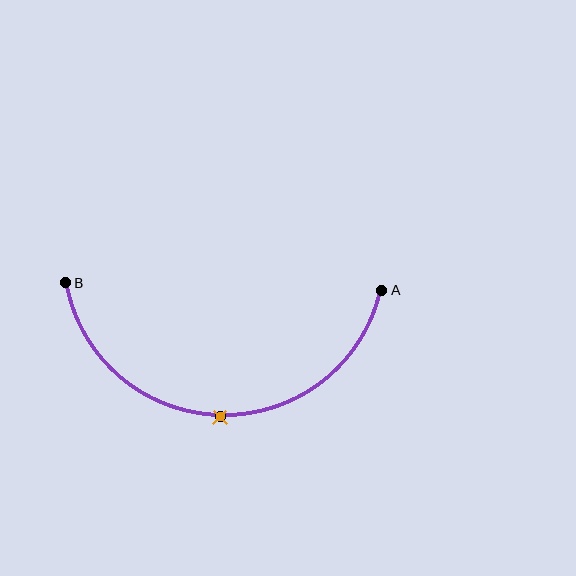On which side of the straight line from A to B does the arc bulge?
The arc bulges below the straight line connecting A and B.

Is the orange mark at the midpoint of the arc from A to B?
Yes. The orange mark lies on the arc at equal arc-length from both A and B — it is the arc midpoint.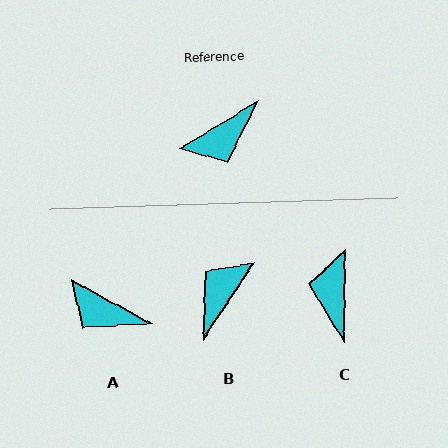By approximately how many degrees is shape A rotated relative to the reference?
Approximately 60 degrees clockwise.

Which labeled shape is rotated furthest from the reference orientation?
B, about 154 degrees away.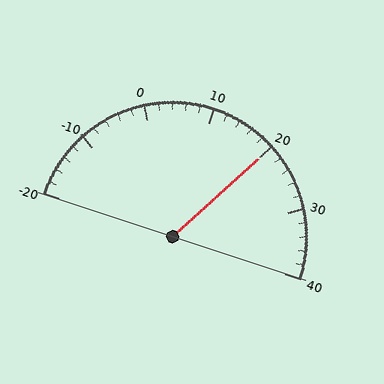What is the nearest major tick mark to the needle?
The nearest major tick mark is 20.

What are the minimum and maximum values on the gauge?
The gauge ranges from -20 to 40.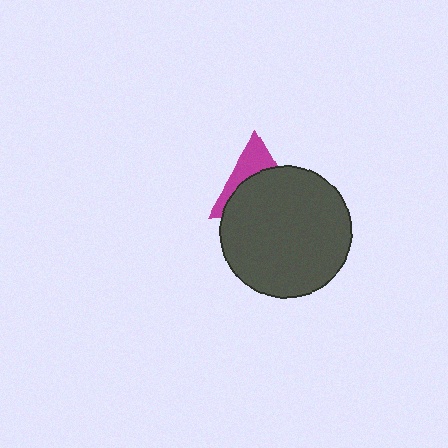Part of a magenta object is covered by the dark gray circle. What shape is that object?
It is a triangle.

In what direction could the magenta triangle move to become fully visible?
The magenta triangle could move up. That would shift it out from behind the dark gray circle entirely.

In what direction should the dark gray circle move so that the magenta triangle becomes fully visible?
The dark gray circle should move down. That is the shortest direction to clear the overlap and leave the magenta triangle fully visible.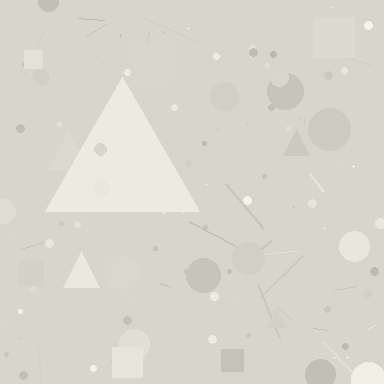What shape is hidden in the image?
A triangle is hidden in the image.